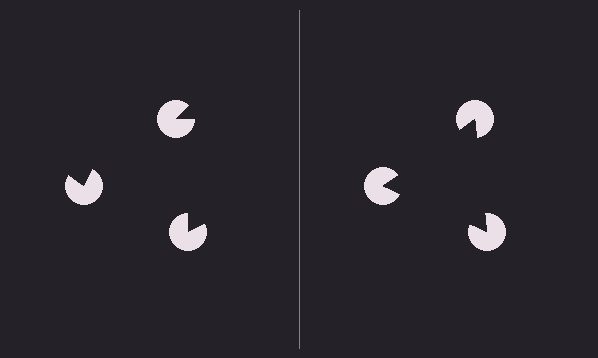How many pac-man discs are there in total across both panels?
6 — 3 on each side.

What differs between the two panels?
The pac-man discs are positioned identically on both sides; only the wedge orientations differ. On the right they align to a triangle; on the left they are misaligned.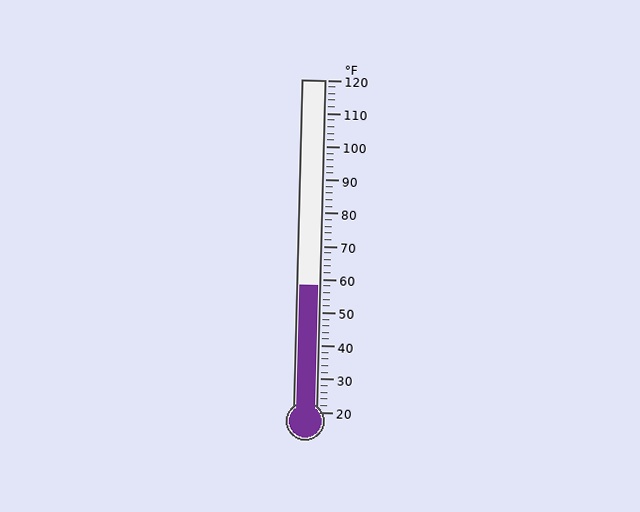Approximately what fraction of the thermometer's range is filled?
The thermometer is filled to approximately 40% of its range.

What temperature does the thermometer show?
The thermometer shows approximately 58°F.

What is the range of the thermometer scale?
The thermometer scale ranges from 20°F to 120°F.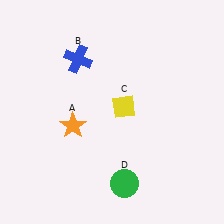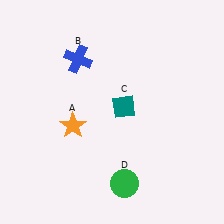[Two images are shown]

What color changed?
The diamond (C) changed from yellow in Image 1 to teal in Image 2.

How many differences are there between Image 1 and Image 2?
There is 1 difference between the two images.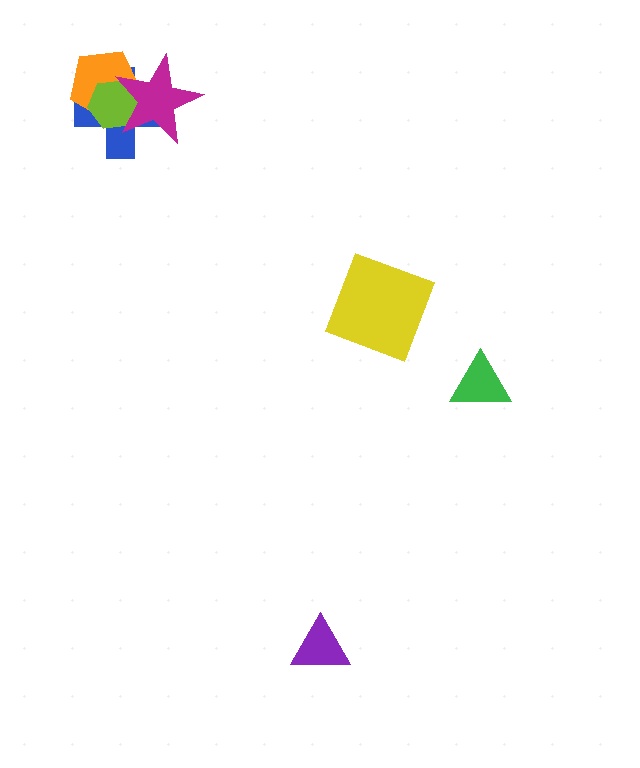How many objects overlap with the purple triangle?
0 objects overlap with the purple triangle.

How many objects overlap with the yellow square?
0 objects overlap with the yellow square.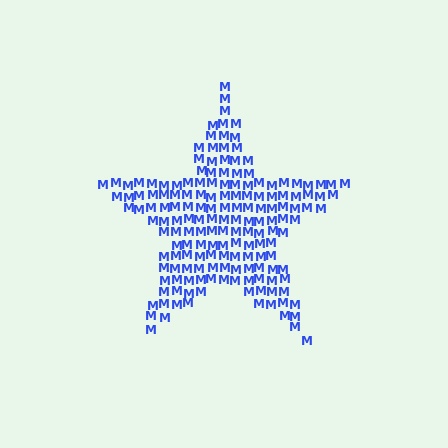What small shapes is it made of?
It is made of small letter M's.